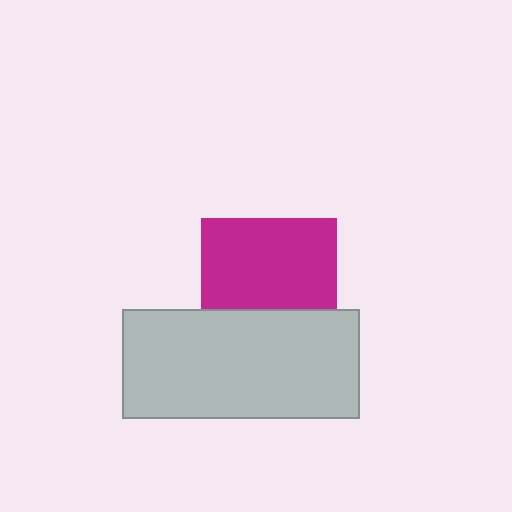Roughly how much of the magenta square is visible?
Most of it is visible (roughly 68%).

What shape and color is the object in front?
The object in front is a light gray rectangle.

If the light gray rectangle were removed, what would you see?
You would see the complete magenta square.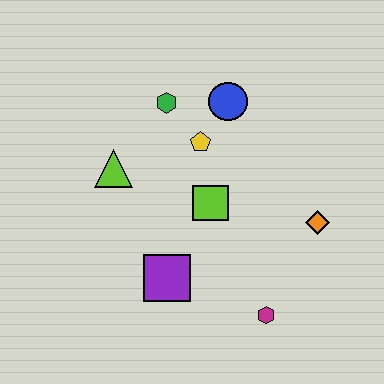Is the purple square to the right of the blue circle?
No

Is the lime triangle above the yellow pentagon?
No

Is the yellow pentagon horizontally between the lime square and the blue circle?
No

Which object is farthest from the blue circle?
The magenta hexagon is farthest from the blue circle.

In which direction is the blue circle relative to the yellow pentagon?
The blue circle is above the yellow pentagon.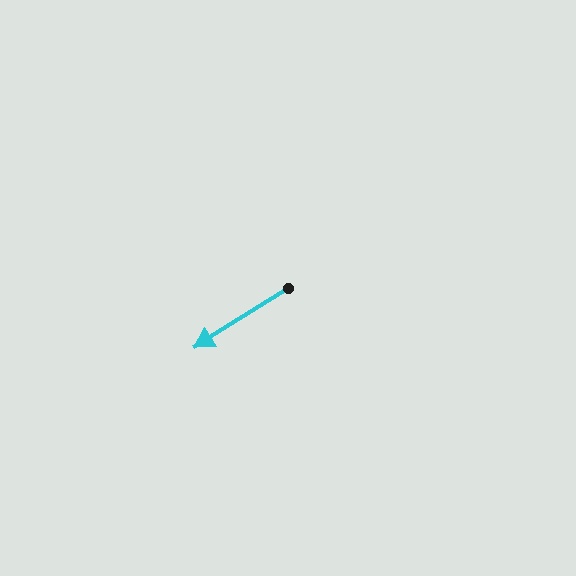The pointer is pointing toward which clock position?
Roughly 8 o'clock.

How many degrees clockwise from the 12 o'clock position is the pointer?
Approximately 238 degrees.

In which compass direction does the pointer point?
Southwest.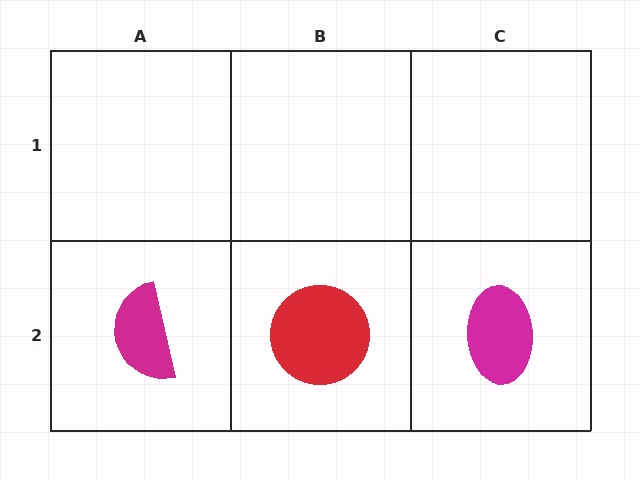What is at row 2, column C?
A magenta ellipse.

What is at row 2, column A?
A magenta semicircle.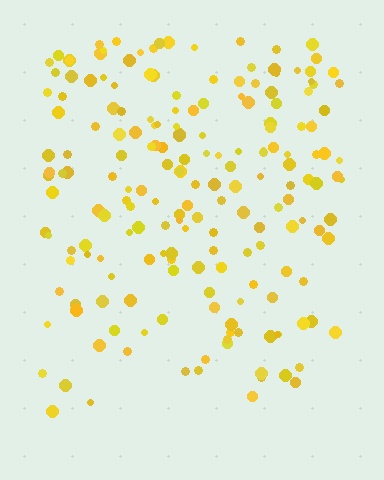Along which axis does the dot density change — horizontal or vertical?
Vertical.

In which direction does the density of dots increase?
From bottom to top, with the top side densest.